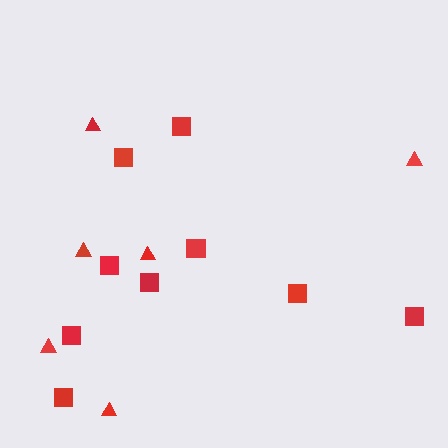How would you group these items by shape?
There are 2 groups: one group of triangles (6) and one group of squares (9).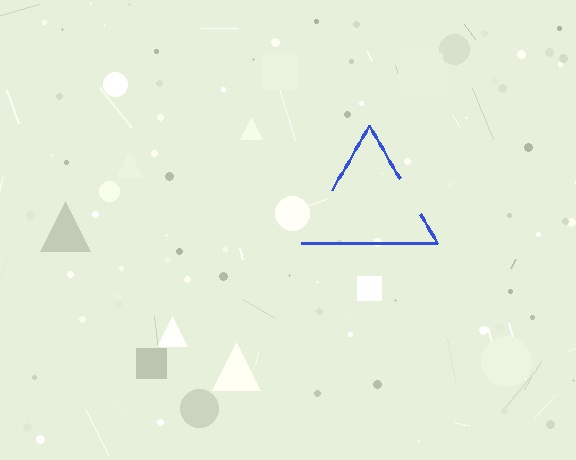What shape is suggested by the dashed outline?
The dashed outline suggests a triangle.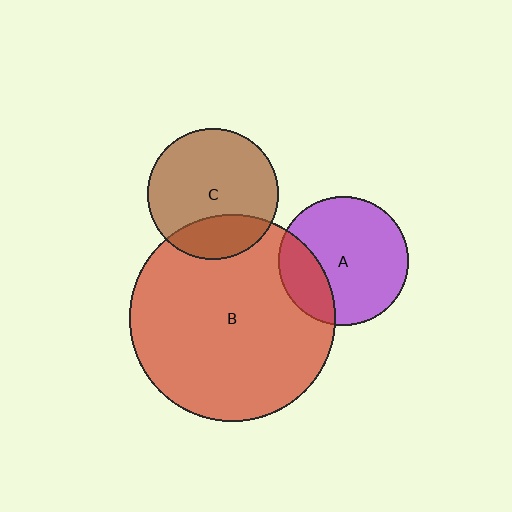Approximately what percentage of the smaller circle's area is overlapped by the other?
Approximately 25%.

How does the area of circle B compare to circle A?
Approximately 2.5 times.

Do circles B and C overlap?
Yes.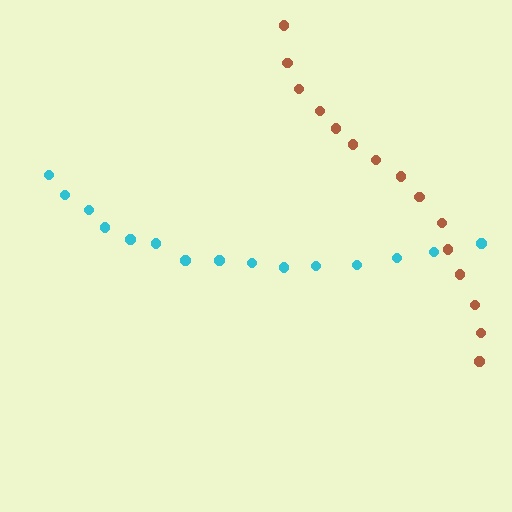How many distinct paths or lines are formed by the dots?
There are 2 distinct paths.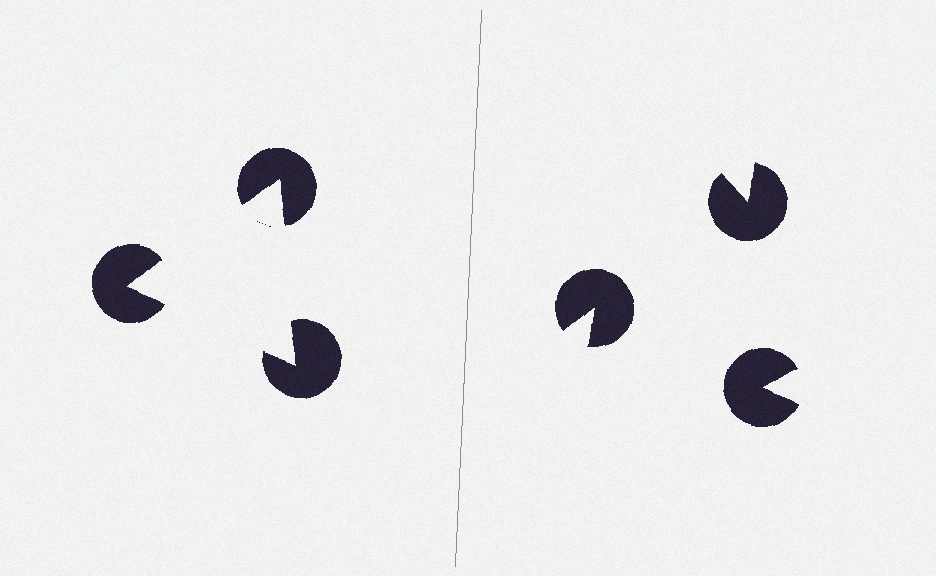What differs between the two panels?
The pac-man discs are positioned identically on both sides; only the wedge orientations differ. On the left they align to a triangle; on the right they are misaligned.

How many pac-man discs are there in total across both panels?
6 — 3 on each side.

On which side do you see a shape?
An illusory triangle appears on the left side. On the right side the wedge cuts are rotated, so no coherent shape forms.